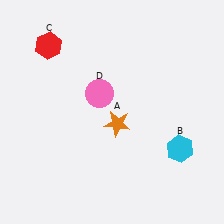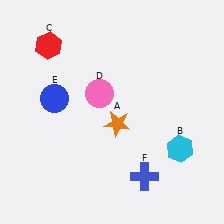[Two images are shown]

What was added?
A blue circle (E), a blue cross (F) were added in Image 2.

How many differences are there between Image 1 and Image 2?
There are 2 differences between the two images.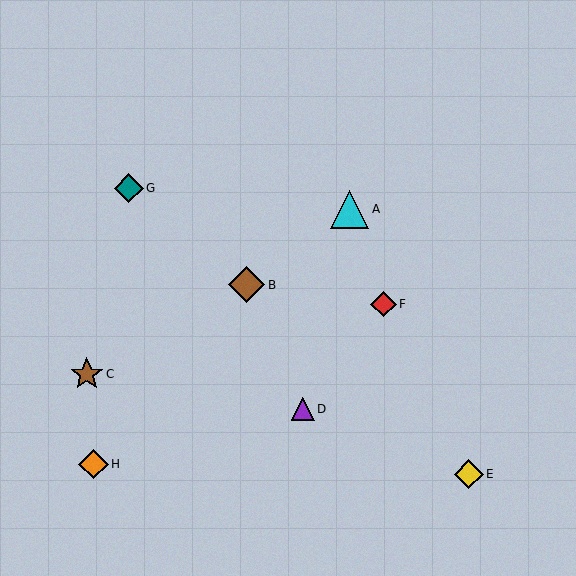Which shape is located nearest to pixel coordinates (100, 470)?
The orange diamond (labeled H) at (93, 464) is nearest to that location.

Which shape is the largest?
The cyan triangle (labeled A) is the largest.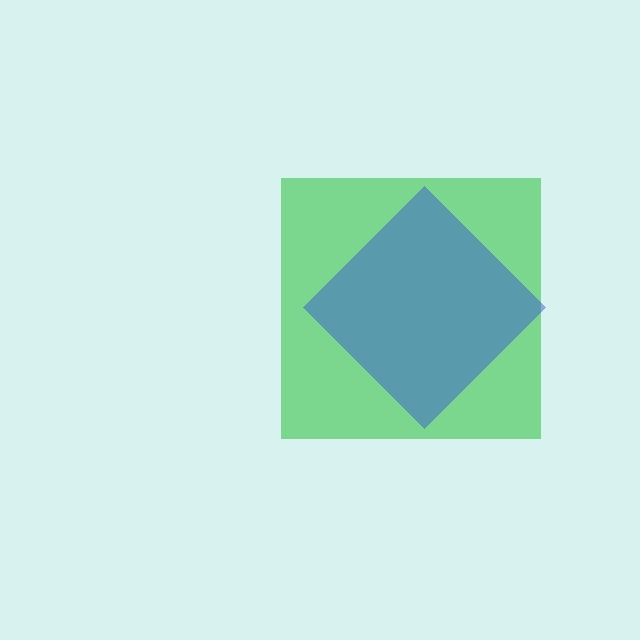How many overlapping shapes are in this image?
There are 2 overlapping shapes in the image.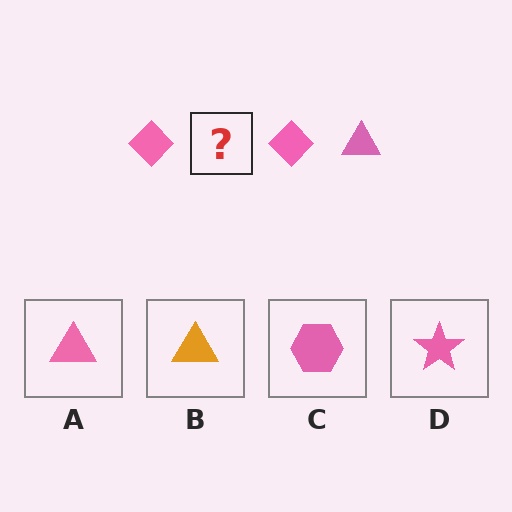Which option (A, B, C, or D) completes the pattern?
A.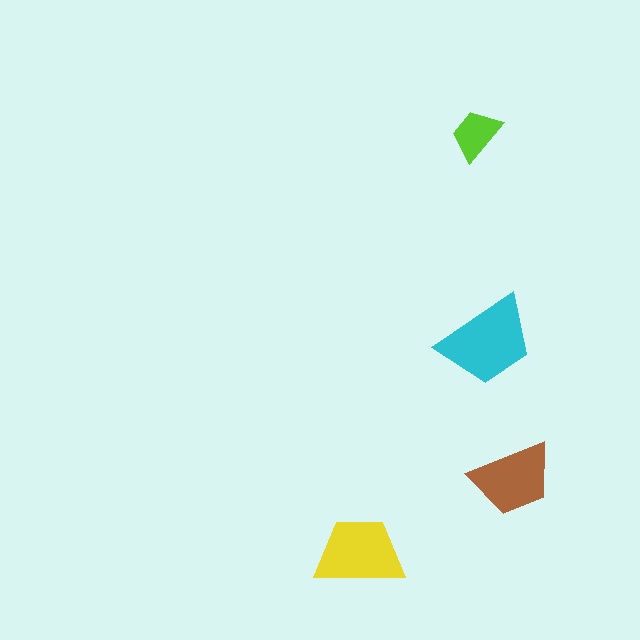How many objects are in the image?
There are 4 objects in the image.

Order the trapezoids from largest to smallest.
the cyan one, the yellow one, the brown one, the lime one.